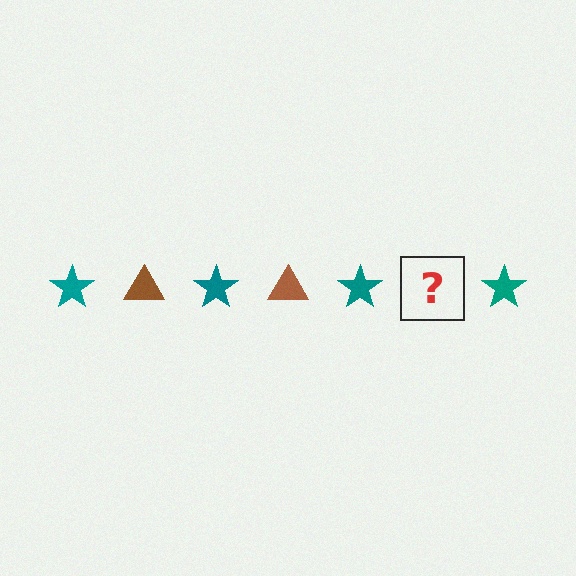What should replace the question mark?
The question mark should be replaced with a brown triangle.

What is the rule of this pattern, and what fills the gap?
The rule is that the pattern alternates between teal star and brown triangle. The gap should be filled with a brown triangle.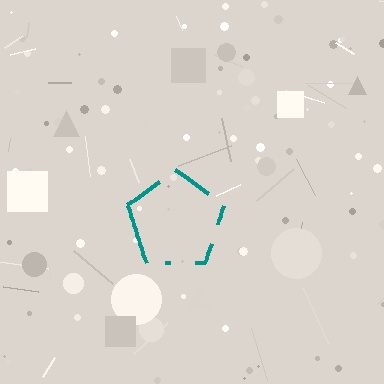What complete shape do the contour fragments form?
The contour fragments form a pentagon.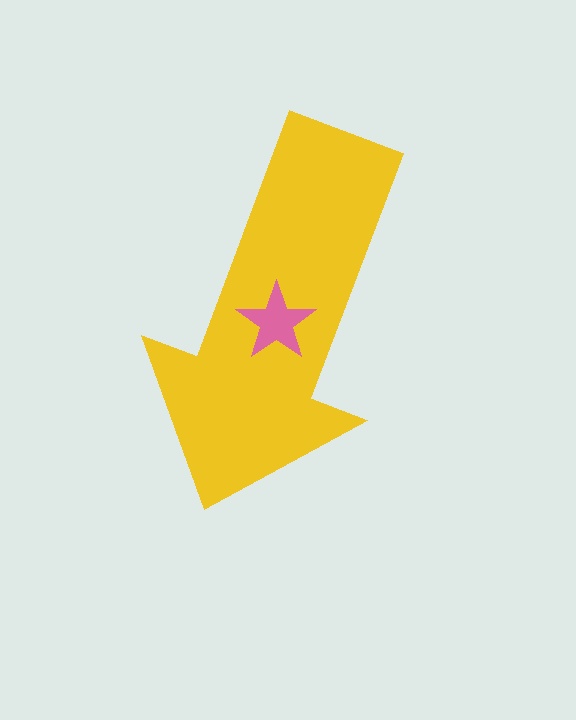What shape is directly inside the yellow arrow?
The pink star.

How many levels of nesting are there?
2.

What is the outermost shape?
The yellow arrow.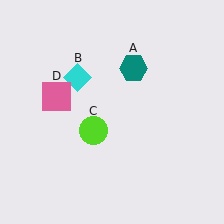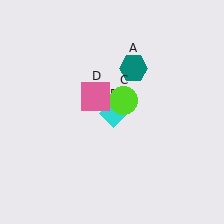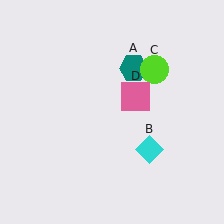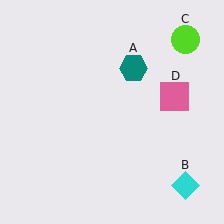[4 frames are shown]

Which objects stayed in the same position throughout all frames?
Teal hexagon (object A) remained stationary.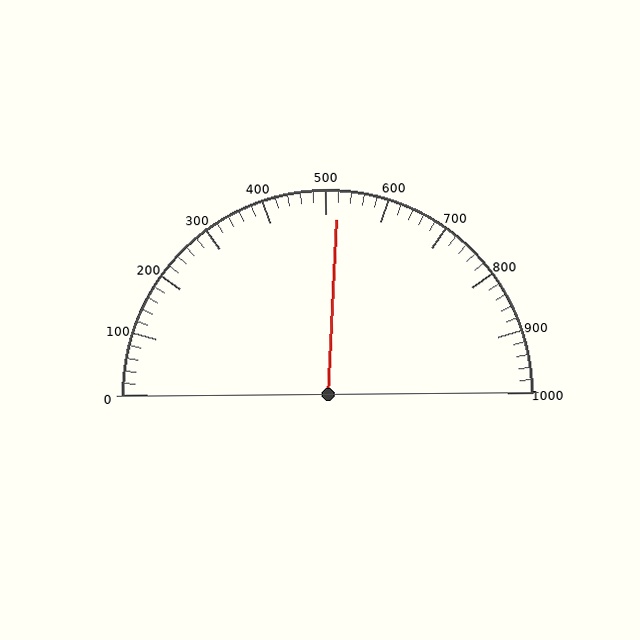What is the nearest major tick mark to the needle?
The nearest major tick mark is 500.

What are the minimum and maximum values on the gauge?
The gauge ranges from 0 to 1000.